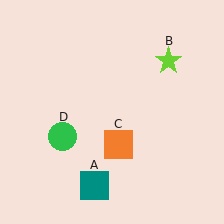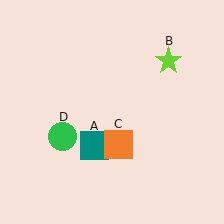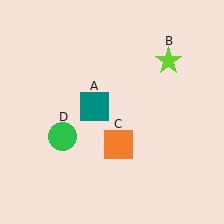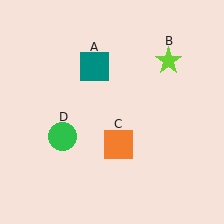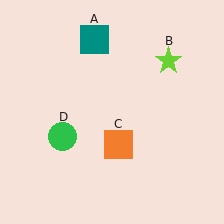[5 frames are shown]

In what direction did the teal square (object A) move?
The teal square (object A) moved up.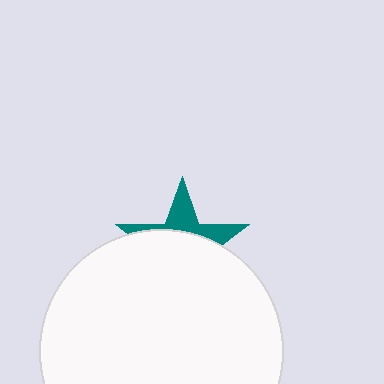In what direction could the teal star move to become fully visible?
The teal star could move up. That would shift it out from behind the white circle entirely.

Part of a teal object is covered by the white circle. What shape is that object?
It is a star.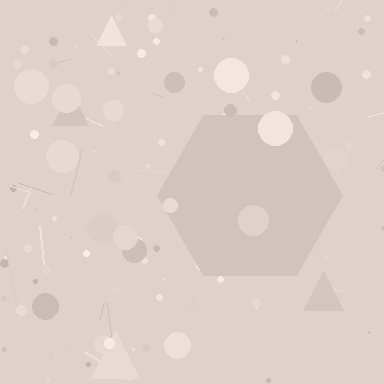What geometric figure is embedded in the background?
A hexagon is embedded in the background.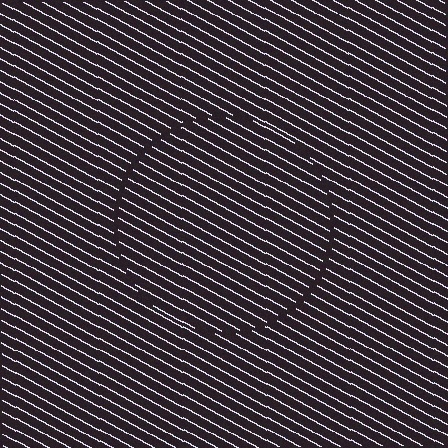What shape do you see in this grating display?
An illusory circle. The interior of the shape contains the same grating, shifted by half a period — the contour is defined by the phase discontinuity where line-ends from the inner and outer gratings abut.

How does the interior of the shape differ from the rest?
The interior of the shape contains the same grating, shifted by half a period — the contour is defined by the phase discontinuity where line-ends from the inner and outer gratings abut.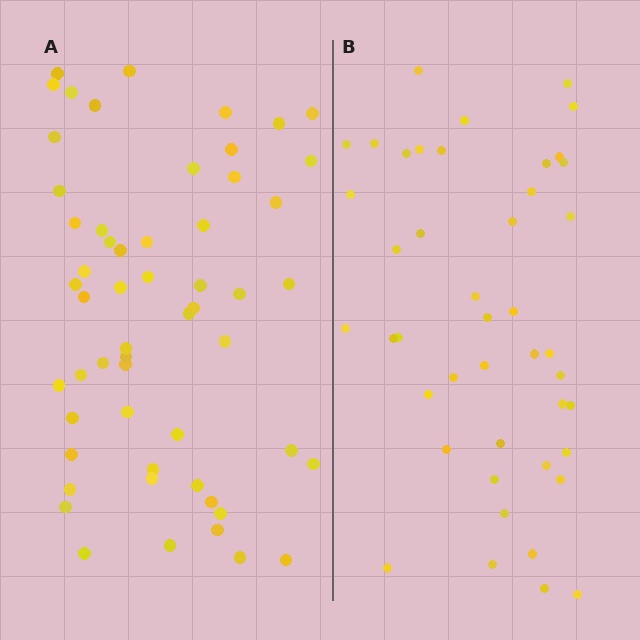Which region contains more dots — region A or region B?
Region A (the left region) has more dots.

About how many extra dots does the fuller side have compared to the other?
Region A has roughly 12 or so more dots than region B.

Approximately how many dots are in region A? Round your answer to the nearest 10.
About 60 dots. (The exact count is 56, which rounds to 60.)